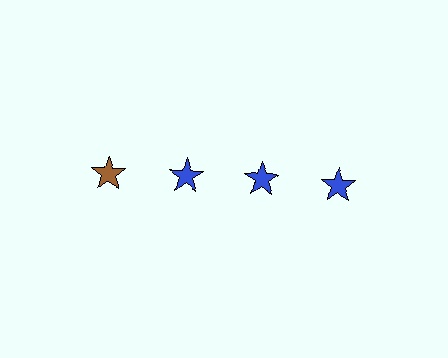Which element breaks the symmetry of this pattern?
The brown star in the top row, leftmost column breaks the symmetry. All other shapes are blue stars.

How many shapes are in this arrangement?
There are 4 shapes arranged in a grid pattern.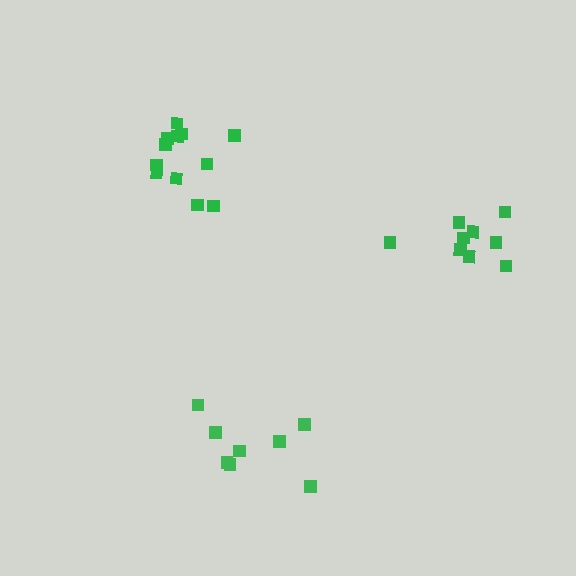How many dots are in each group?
Group 1: 12 dots, Group 2: 9 dots, Group 3: 8 dots (29 total).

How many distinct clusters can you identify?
There are 3 distinct clusters.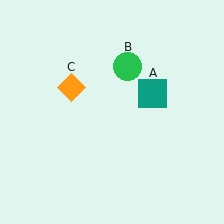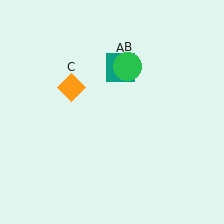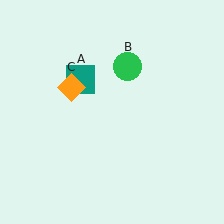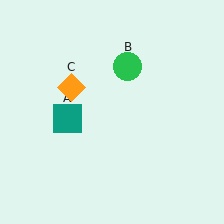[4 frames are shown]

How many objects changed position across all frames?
1 object changed position: teal square (object A).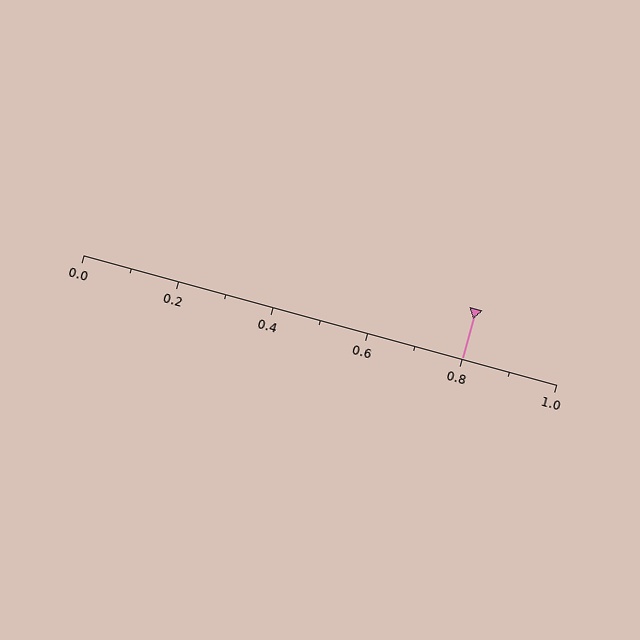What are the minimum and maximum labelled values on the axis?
The axis runs from 0.0 to 1.0.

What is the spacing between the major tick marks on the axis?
The major ticks are spaced 0.2 apart.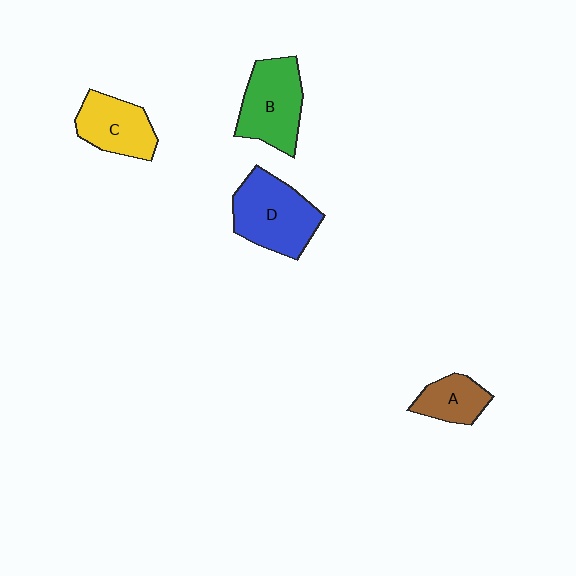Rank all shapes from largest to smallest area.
From largest to smallest: D (blue), B (green), C (yellow), A (brown).